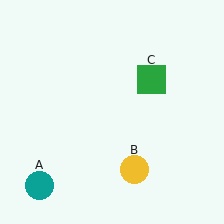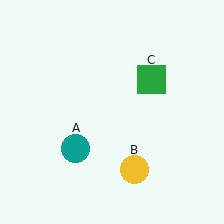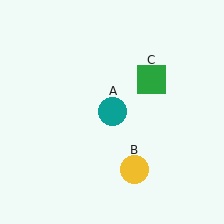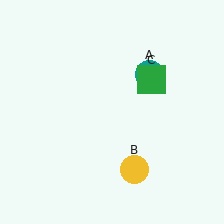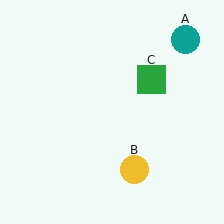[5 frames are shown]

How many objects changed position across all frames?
1 object changed position: teal circle (object A).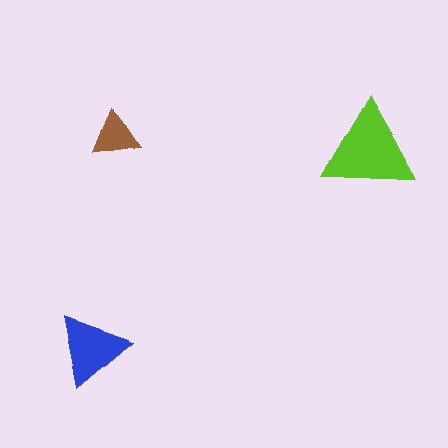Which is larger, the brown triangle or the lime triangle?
The lime one.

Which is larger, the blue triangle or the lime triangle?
The lime one.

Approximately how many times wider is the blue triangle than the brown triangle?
About 1.5 times wider.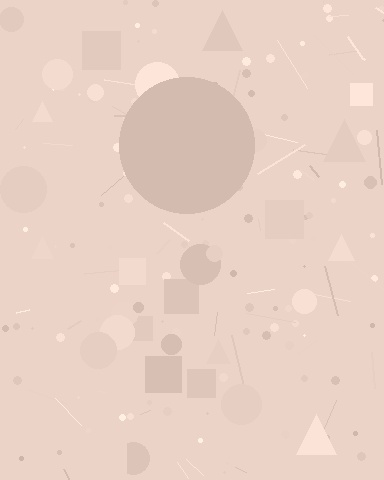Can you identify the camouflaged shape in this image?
The camouflaged shape is a circle.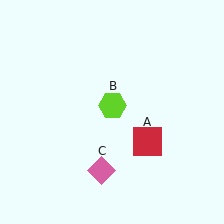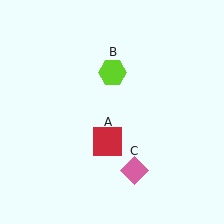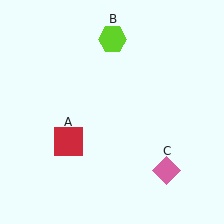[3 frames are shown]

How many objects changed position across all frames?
3 objects changed position: red square (object A), lime hexagon (object B), pink diamond (object C).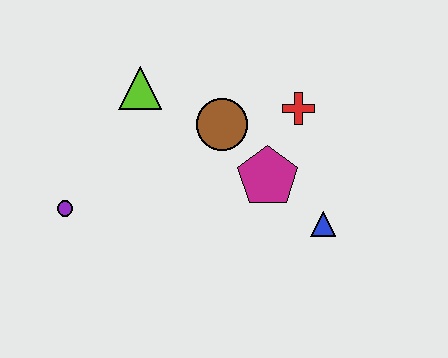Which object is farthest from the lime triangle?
The blue triangle is farthest from the lime triangle.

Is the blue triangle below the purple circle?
Yes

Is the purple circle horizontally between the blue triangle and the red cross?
No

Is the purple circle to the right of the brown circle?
No